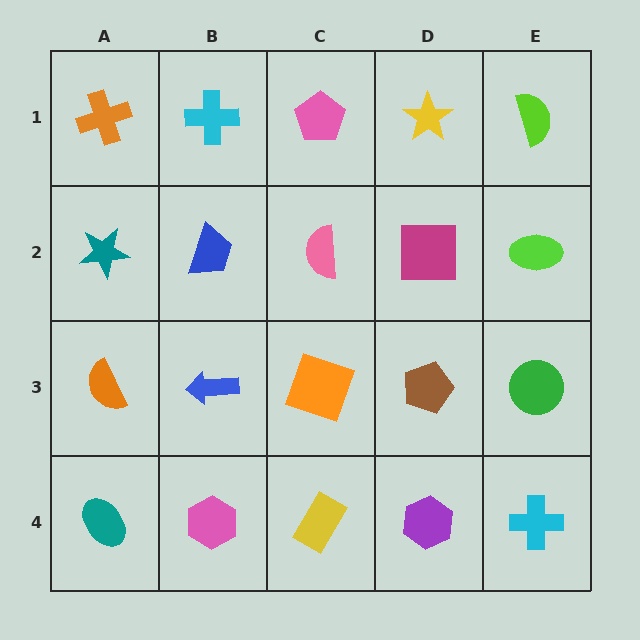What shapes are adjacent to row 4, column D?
A brown pentagon (row 3, column D), a yellow rectangle (row 4, column C), a cyan cross (row 4, column E).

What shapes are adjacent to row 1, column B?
A blue trapezoid (row 2, column B), an orange cross (row 1, column A), a pink pentagon (row 1, column C).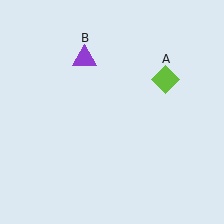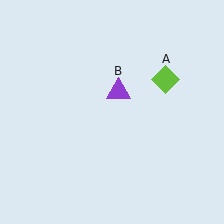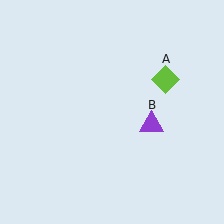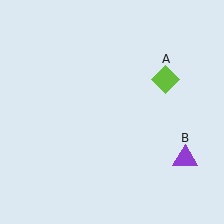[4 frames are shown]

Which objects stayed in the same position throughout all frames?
Lime diamond (object A) remained stationary.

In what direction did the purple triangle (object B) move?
The purple triangle (object B) moved down and to the right.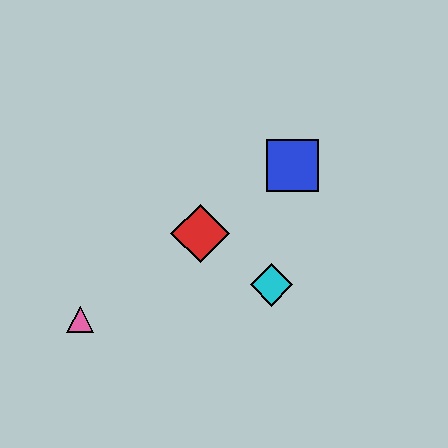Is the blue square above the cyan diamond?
Yes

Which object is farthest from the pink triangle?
The blue square is farthest from the pink triangle.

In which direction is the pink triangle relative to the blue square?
The pink triangle is to the left of the blue square.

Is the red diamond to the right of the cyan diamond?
No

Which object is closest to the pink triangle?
The red diamond is closest to the pink triangle.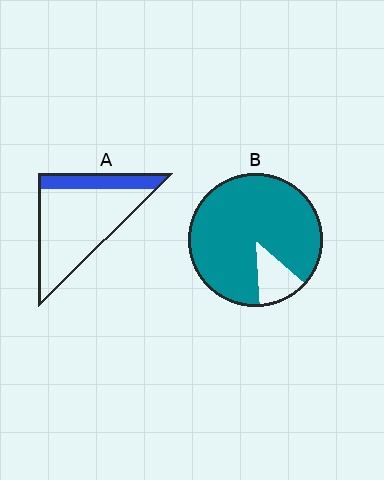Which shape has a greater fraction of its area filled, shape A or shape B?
Shape B.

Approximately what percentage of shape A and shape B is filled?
A is approximately 20% and B is approximately 90%.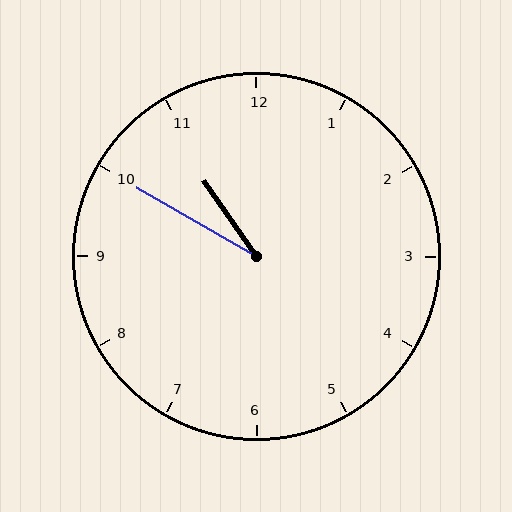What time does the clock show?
10:50.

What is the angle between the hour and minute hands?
Approximately 25 degrees.